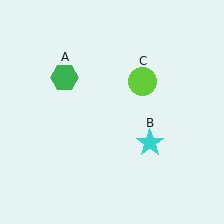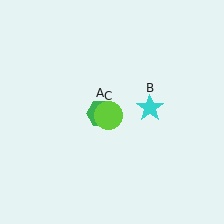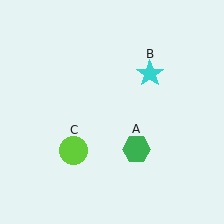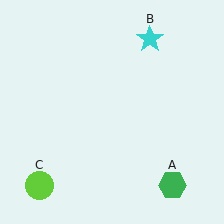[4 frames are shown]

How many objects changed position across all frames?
3 objects changed position: green hexagon (object A), cyan star (object B), lime circle (object C).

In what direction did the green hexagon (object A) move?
The green hexagon (object A) moved down and to the right.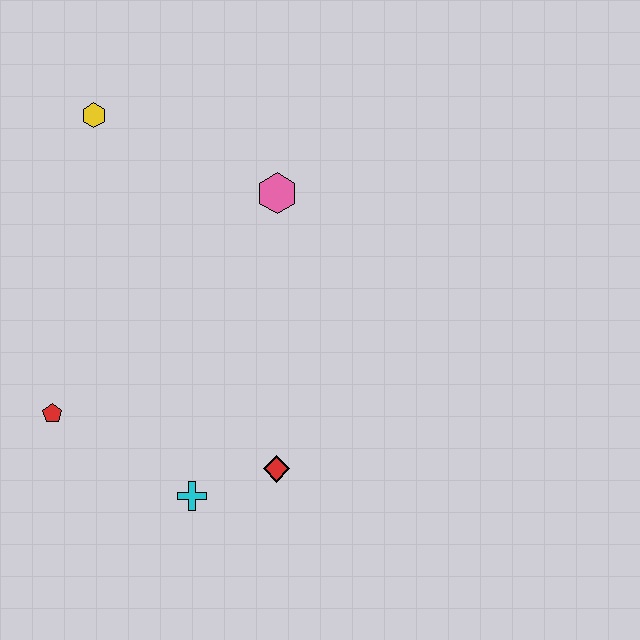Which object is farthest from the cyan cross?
The yellow hexagon is farthest from the cyan cross.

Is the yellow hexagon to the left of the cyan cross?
Yes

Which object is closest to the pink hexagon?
The yellow hexagon is closest to the pink hexagon.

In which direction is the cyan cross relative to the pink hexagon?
The cyan cross is below the pink hexagon.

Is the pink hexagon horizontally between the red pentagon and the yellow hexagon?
No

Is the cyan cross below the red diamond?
Yes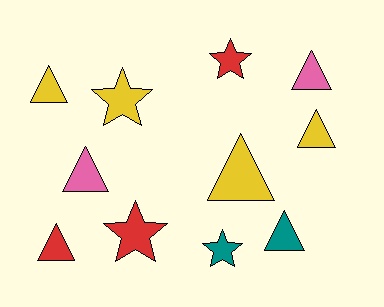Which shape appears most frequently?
Triangle, with 7 objects.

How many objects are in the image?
There are 11 objects.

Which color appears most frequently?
Yellow, with 4 objects.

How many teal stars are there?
There is 1 teal star.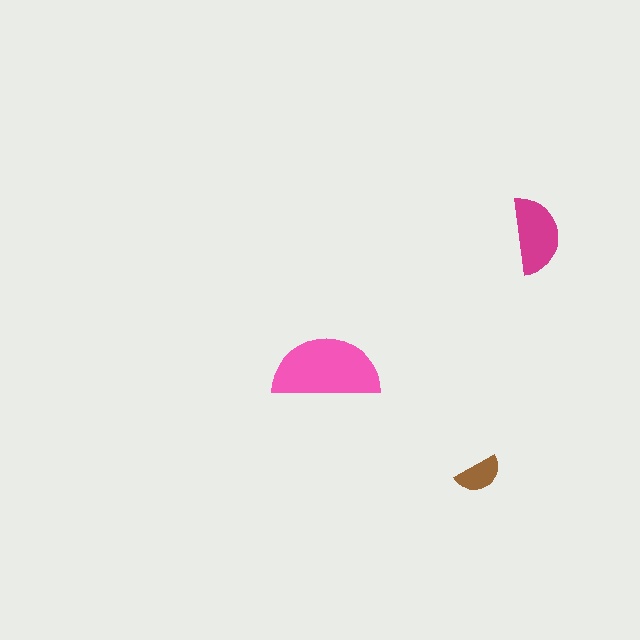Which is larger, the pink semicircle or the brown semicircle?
The pink one.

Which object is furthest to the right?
The magenta semicircle is rightmost.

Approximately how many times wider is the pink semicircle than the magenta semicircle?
About 1.5 times wider.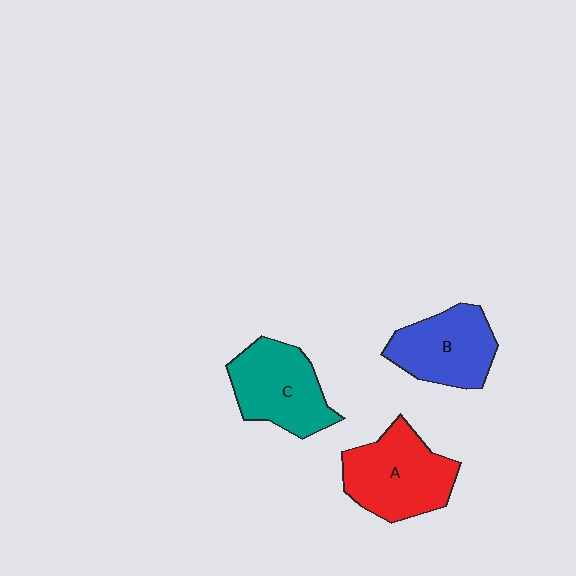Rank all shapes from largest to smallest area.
From largest to smallest: A (red), C (teal), B (blue).